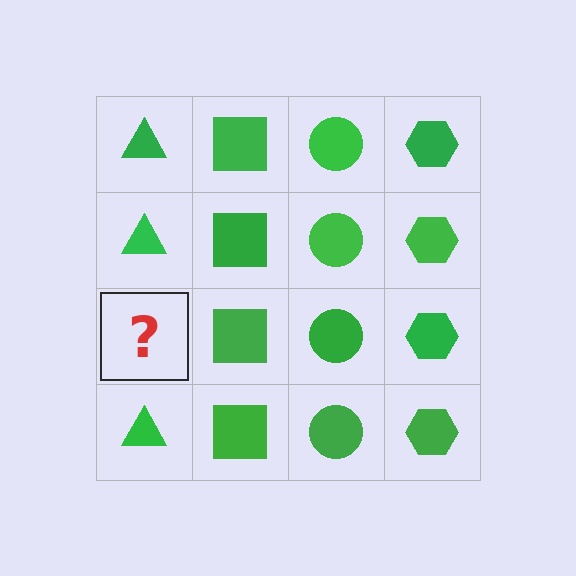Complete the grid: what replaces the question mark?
The question mark should be replaced with a green triangle.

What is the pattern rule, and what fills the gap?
The rule is that each column has a consistent shape. The gap should be filled with a green triangle.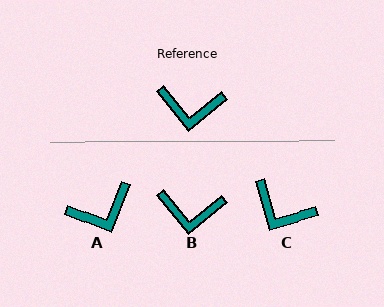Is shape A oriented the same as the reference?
No, it is off by about 29 degrees.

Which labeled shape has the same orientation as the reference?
B.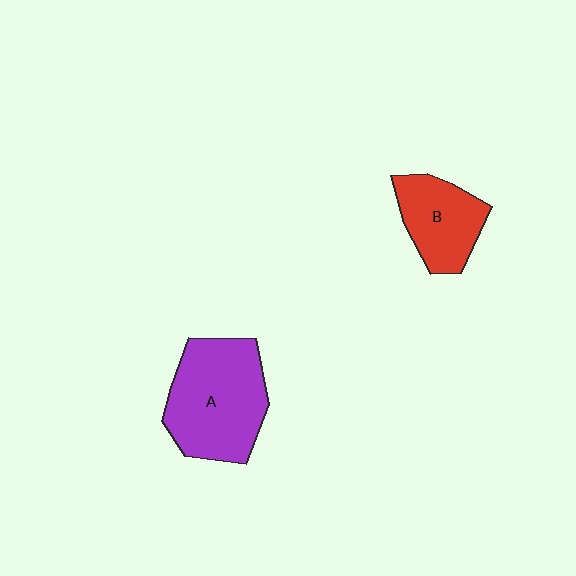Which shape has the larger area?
Shape A (purple).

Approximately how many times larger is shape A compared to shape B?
Approximately 1.6 times.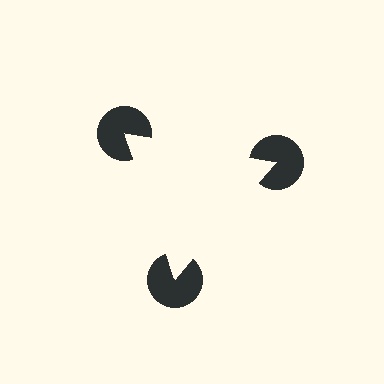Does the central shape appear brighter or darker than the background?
It typically appears slightly brighter than the background, even though no actual brightness change is drawn.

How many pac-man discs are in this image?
There are 3 — one at each vertex of the illusory triangle.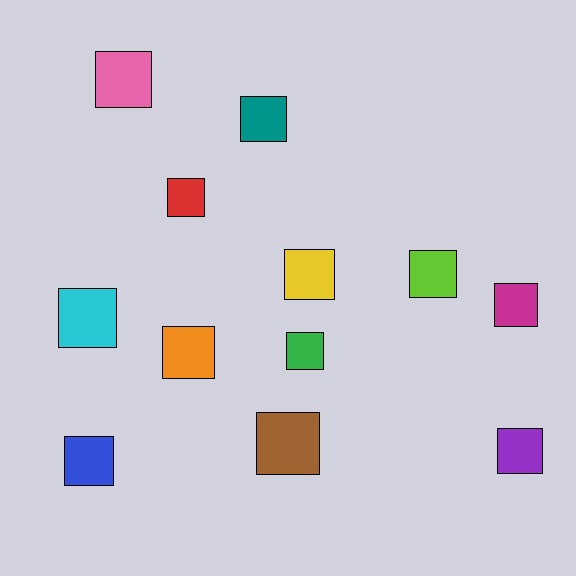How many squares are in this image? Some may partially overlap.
There are 12 squares.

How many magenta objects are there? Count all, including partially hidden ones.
There is 1 magenta object.